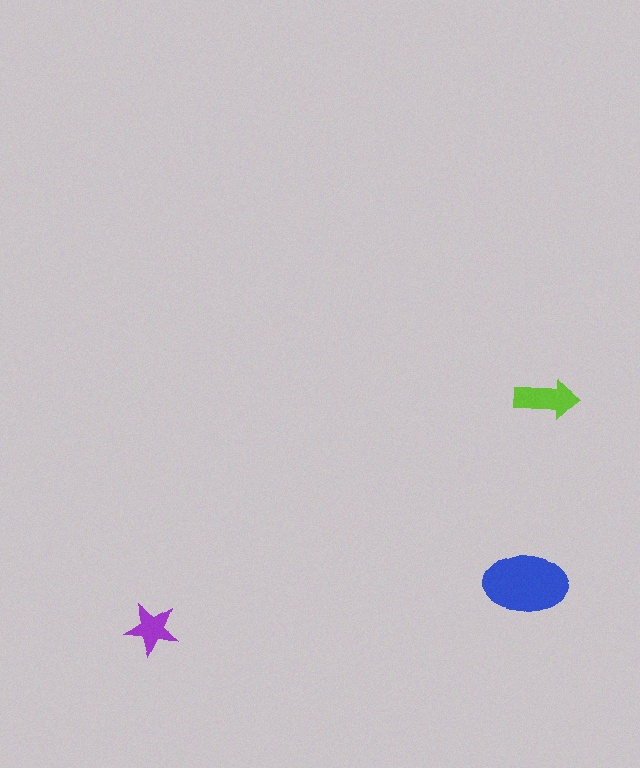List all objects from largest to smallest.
The blue ellipse, the lime arrow, the purple star.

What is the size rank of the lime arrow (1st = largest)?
2nd.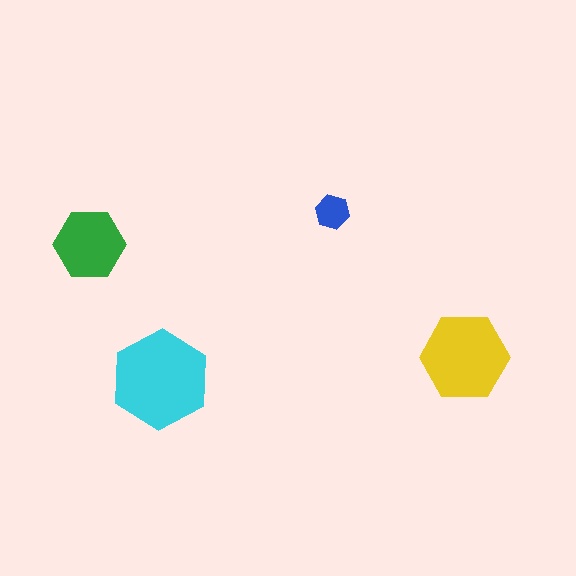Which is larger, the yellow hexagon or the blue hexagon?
The yellow one.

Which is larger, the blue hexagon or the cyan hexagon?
The cyan one.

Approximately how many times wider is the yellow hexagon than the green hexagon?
About 1.5 times wider.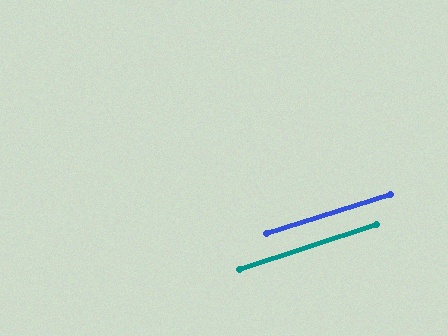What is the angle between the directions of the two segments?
Approximately 1 degree.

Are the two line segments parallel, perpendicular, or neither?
Parallel — their directions differ by only 0.6°.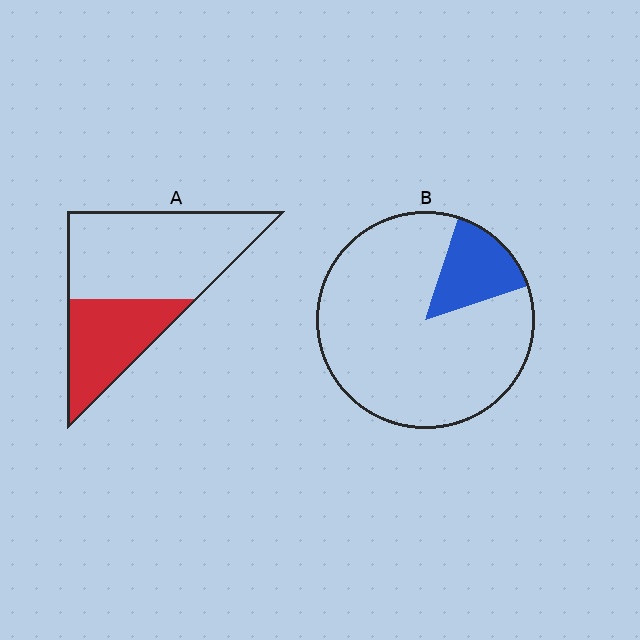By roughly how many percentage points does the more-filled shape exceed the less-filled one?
By roughly 20 percentage points (A over B).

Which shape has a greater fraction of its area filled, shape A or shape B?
Shape A.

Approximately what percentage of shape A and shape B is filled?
A is approximately 35% and B is approximately 15%.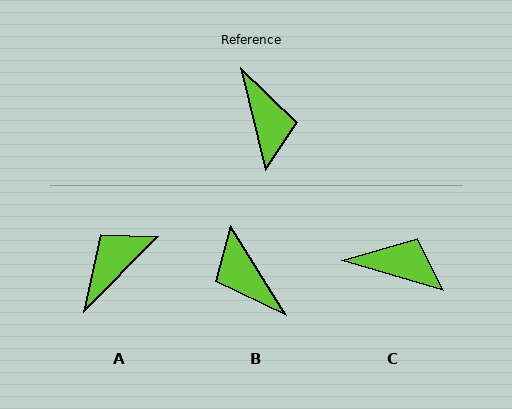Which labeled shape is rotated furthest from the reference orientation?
B, about 161 degrees away.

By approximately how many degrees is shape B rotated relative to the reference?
Approximately 161 degrees clockwise.